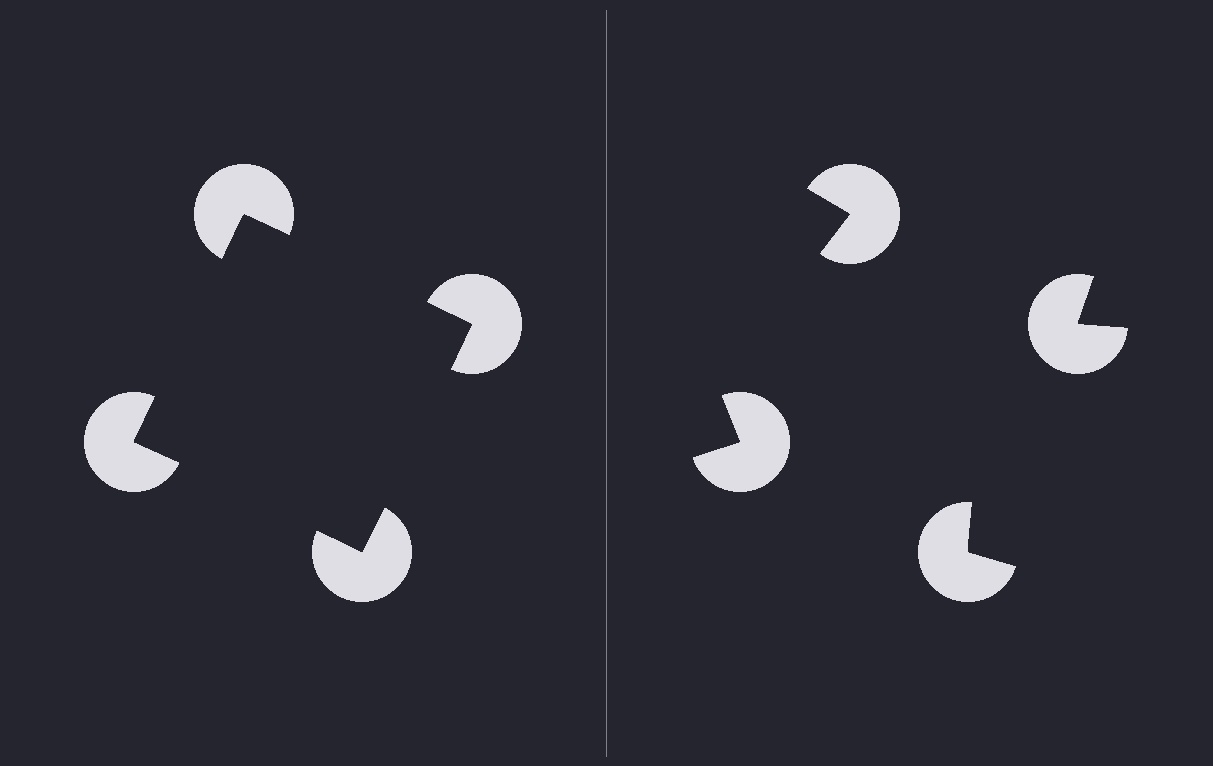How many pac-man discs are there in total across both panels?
8 — 4 on each side.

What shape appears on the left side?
An illusory square.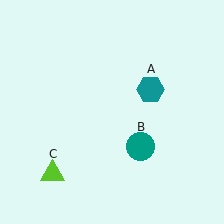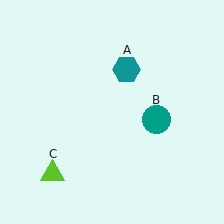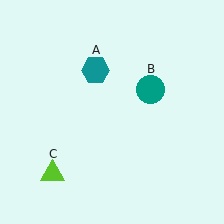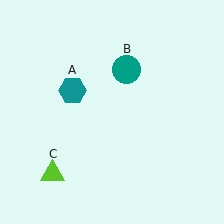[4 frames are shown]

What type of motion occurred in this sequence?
The teal hexagon (object A), teal circle (object B) rotated counterclockwise around the center of the scene.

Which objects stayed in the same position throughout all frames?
Lime triangle (object C) remained stationary.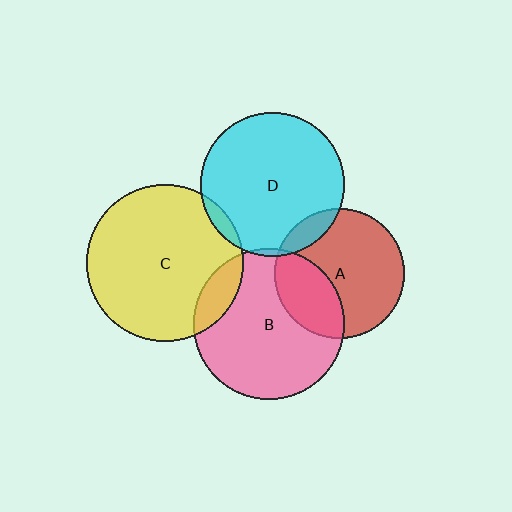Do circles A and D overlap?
Yes.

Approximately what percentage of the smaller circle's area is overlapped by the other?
Approximately 10%.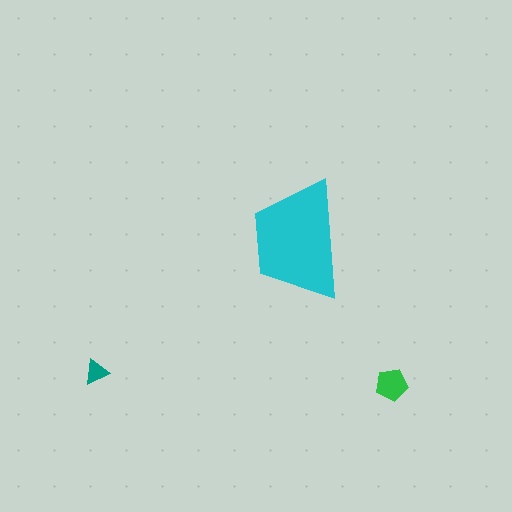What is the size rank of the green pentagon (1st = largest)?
2nd.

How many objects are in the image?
There are 3 objects in the image.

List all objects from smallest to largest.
The teal triangle, the green pentagon, the cyan trapezoid.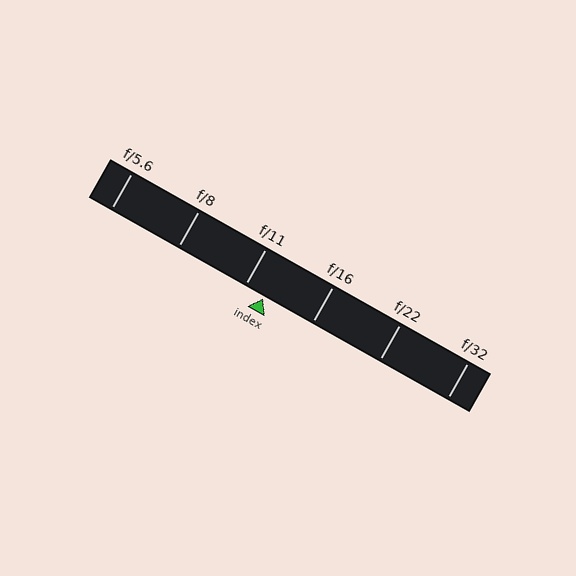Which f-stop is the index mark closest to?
The index mark is closest to f/11.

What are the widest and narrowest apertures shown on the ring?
The widest aperture shown is f/5.6 and the narrowest is f/32.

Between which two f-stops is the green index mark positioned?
The index mark is between f/11 and f/16.